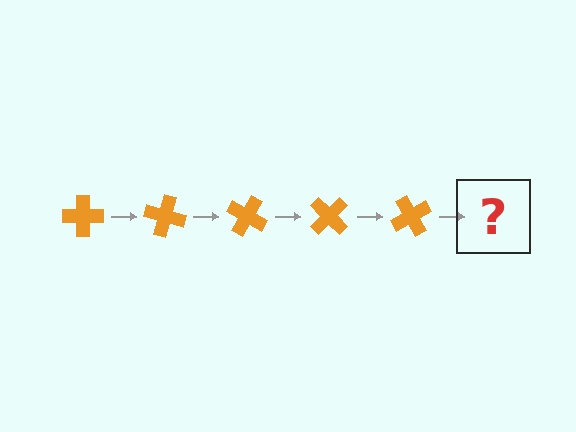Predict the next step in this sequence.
The next step is an orange cross rotated 75 degrees.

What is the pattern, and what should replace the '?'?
The pattern is that the cross rotates 15 degrees each step. The '?' should be an orange cross rotated 75 degrees.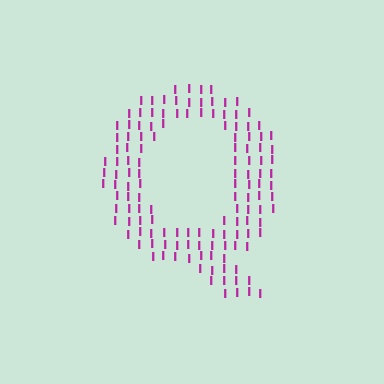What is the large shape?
The large shape is the letter Q.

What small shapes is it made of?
It is made of small letter I's.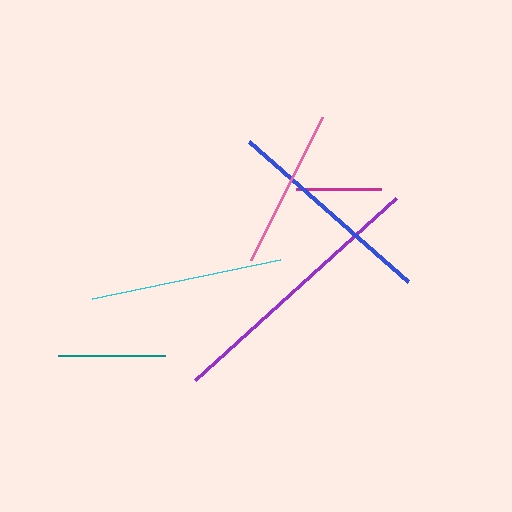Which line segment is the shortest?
The magenta line is the shortest at approximately 85 pixels.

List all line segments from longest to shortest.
From longest to shortest: purple, blue, cyan, pink, teal, magenta.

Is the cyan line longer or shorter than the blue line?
The blue line is longer than the cyan line.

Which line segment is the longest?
The purple line is the longest at approximately 271 pixels.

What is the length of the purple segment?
The purple segment is approximately 271 pixels long.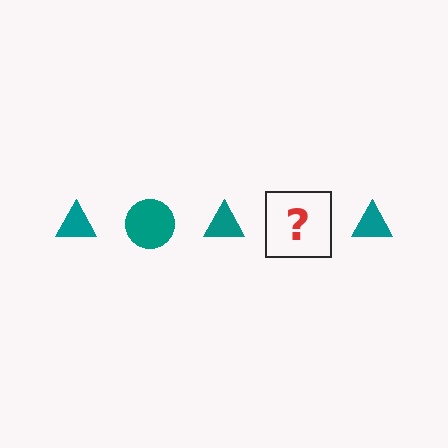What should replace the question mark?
The question mark should be replaced with a teal circle.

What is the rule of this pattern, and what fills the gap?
The rule is that the pattern cycles through triangle, circle shapes in teal. The gap should be filled with a teal circle.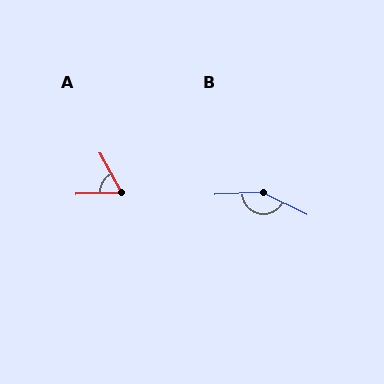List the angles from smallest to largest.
A (64°), B (150°).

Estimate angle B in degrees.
Approximately 150 degrees.